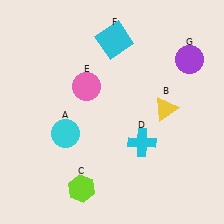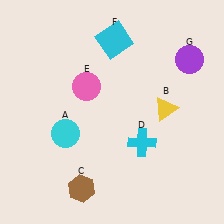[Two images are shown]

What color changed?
The hexagon (C) changed from lime in Image 1 to brown in Image 2.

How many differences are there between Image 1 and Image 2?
There is 1 difference between the two images.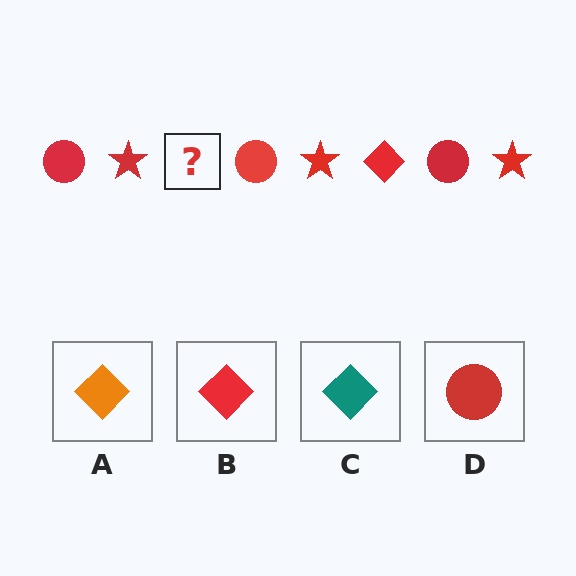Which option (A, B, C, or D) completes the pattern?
B.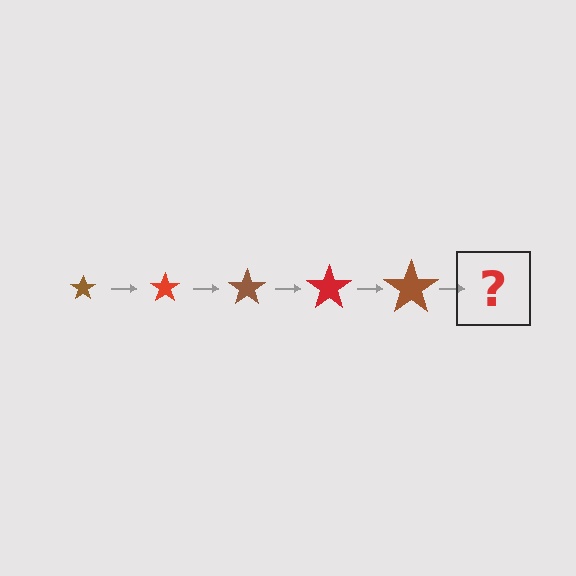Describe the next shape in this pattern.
It should be a red star, larger than the previous one.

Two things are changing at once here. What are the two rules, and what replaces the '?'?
The two rules are that the star grows larger each step and the color cycles through brown and red. The '?' should be a red star, larger than the previous one.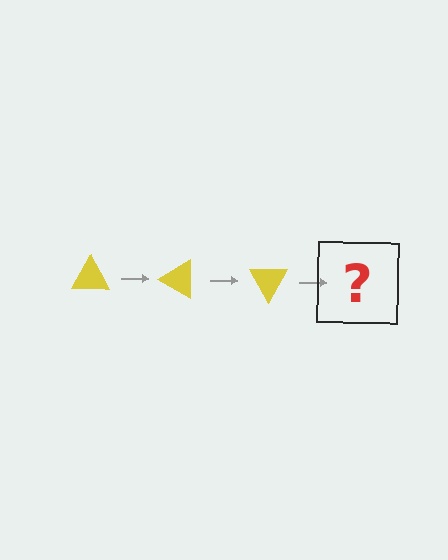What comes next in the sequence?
The next element should be a yellow triangle rotated 90 degrees.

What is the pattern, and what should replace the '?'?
The pattern is that the triangle rotates 30 degrees each step. The '?' should be a yellow triangle rotated 90 degrees.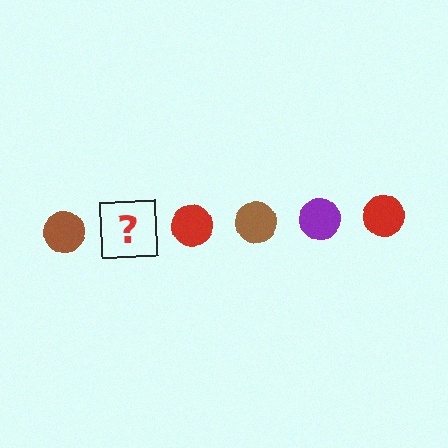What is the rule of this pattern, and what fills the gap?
The rule is that the pattern cycles through brown, purple, red circles. The gap should be filled with a purple circle.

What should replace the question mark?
The question mark should be replaced with a purple circle.